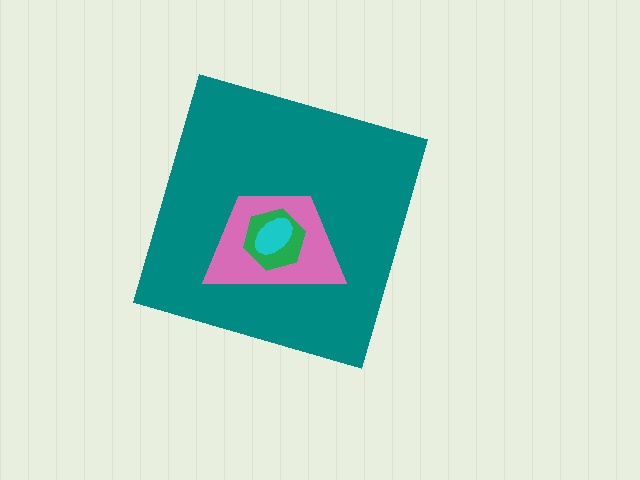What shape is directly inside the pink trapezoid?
The green hexagon.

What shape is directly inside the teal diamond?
The pink trapezoid.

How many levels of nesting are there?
4.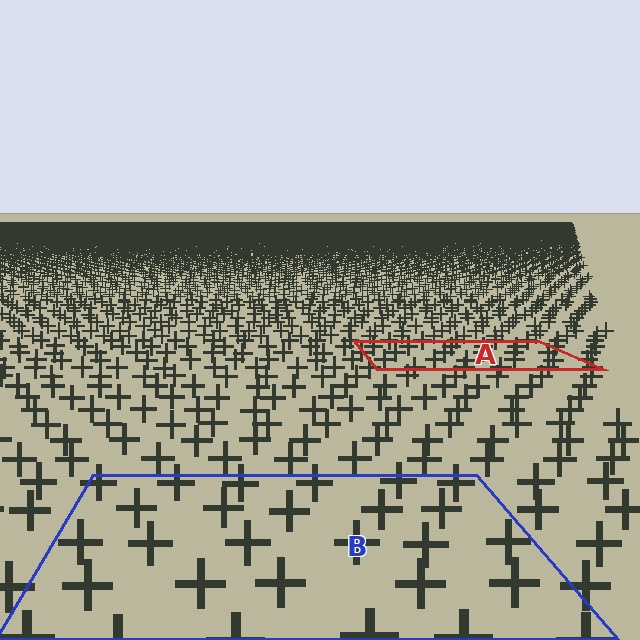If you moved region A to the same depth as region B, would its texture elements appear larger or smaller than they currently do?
They would appear larger. At a closer depth, the same texture elements are projected at a bigger on-screen size.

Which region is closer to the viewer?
Region B is closer. The texture elements there are larger and more spread out.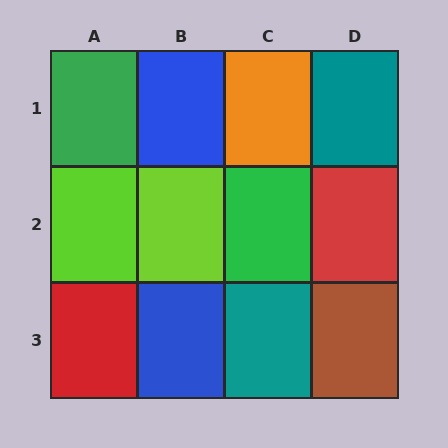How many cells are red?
2 cells are red.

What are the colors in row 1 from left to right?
Green, blue, orange, teal.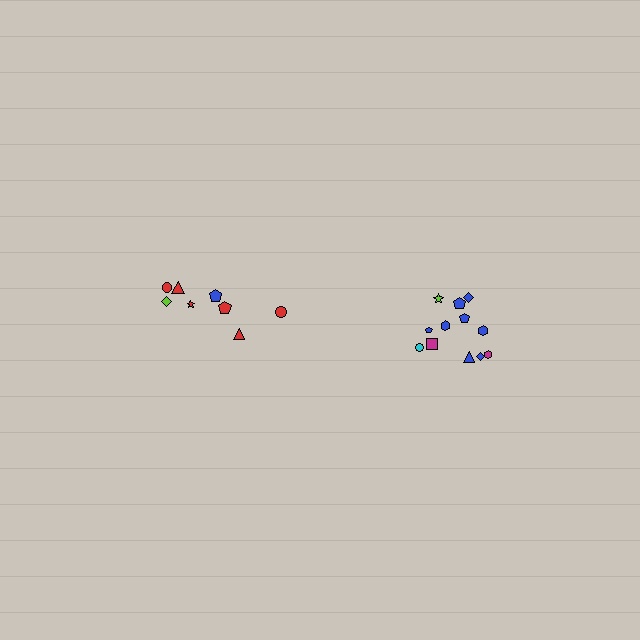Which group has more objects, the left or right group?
The right group.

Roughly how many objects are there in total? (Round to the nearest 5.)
Roughly 20 objects in total.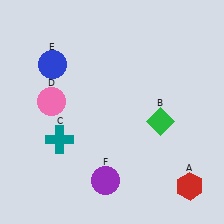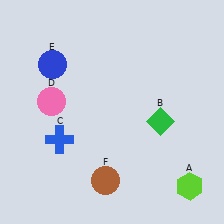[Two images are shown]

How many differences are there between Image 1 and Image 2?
There are 3 differences between the two images.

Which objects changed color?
A changed from red to lime. C changed from teal to blue. F changed from purple to brown.